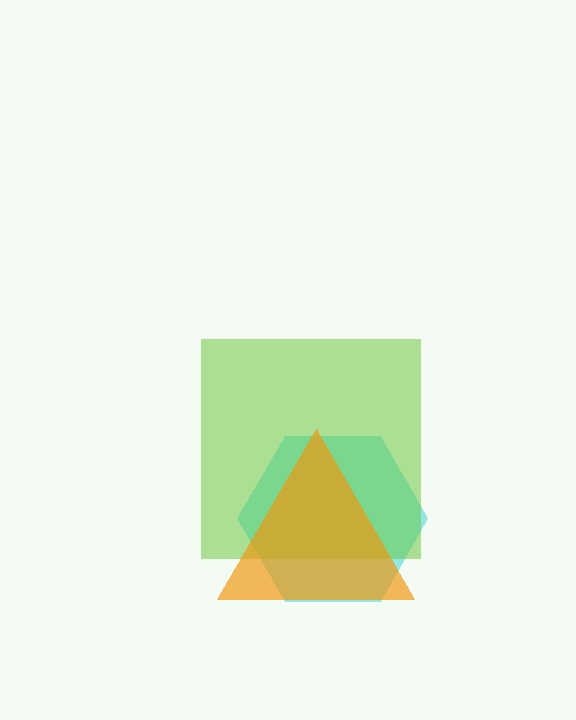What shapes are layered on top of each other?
The layered shapes are: a cyan hexagon, a lime square, an orange triangle.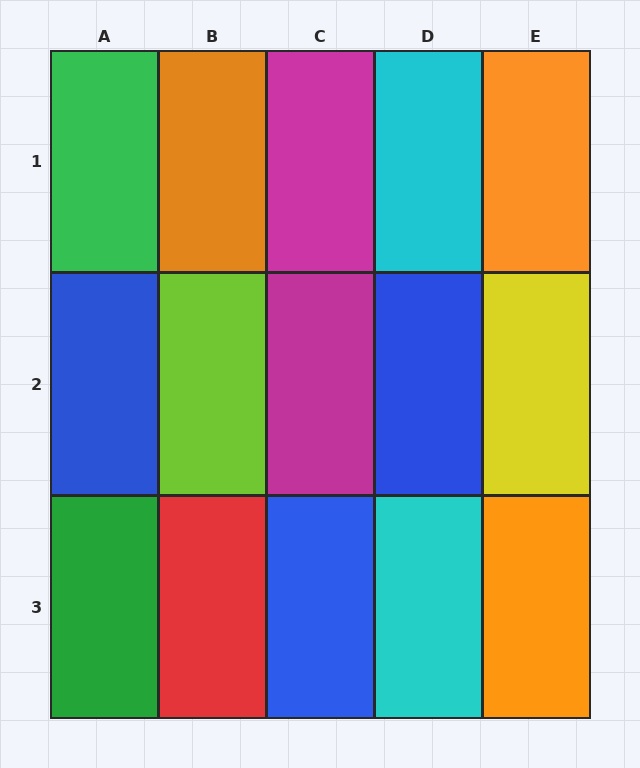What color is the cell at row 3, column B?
Red.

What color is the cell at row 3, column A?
Green.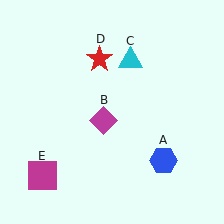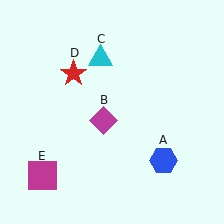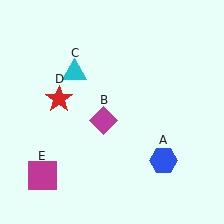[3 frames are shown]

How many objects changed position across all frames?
2 objects changed position: cyan triangle (object C), red star (object D).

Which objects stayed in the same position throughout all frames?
Blue hexagon (object A) and magenta diamond (object B) and magenta square (object E) remained stationary.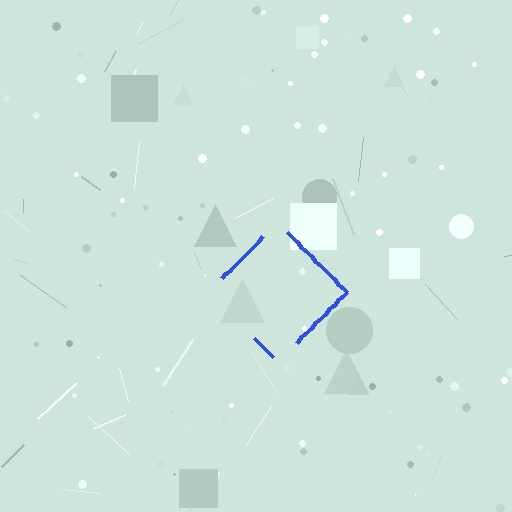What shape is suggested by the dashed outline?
The dashed outline suggests a diamond.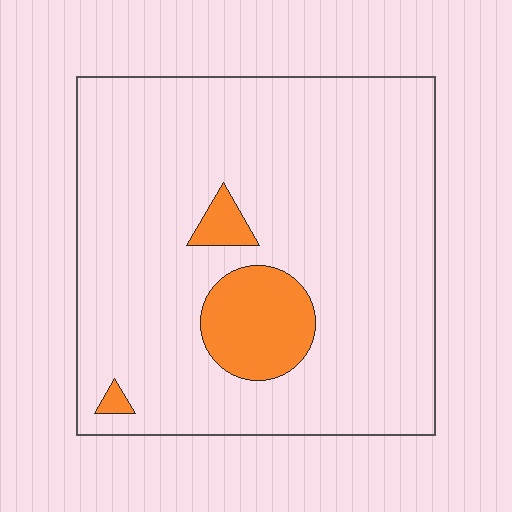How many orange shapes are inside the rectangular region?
3.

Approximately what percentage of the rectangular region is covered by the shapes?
Approximately 10%.